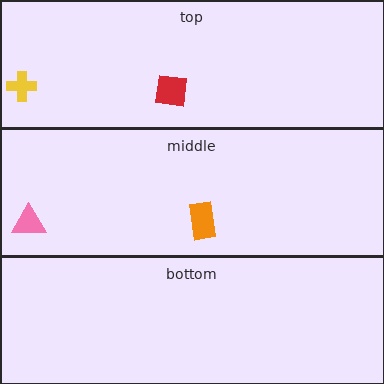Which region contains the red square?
The top region.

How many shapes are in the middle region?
2.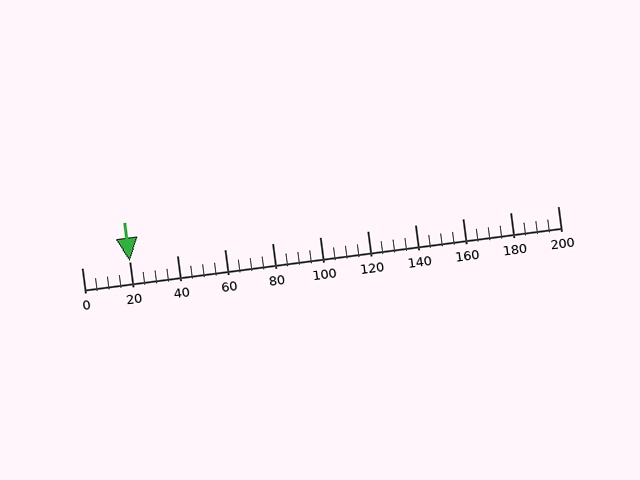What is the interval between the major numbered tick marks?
The major tick marks are spaced 20 units apart.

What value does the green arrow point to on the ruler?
The green arrow points to approximately 20.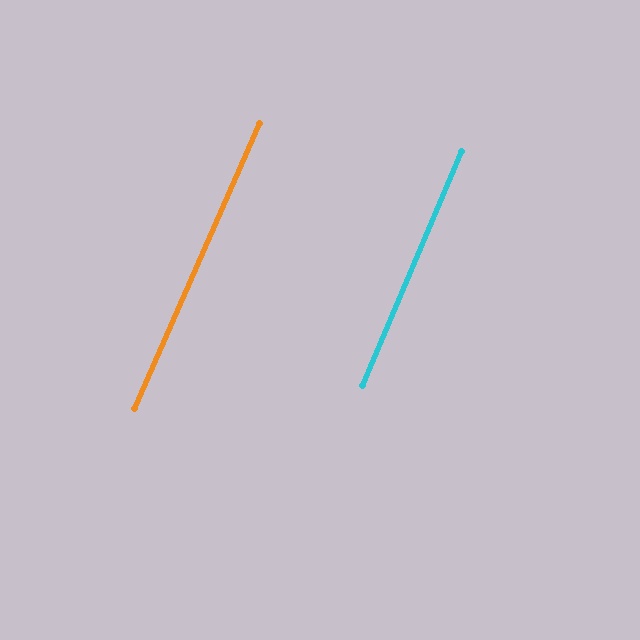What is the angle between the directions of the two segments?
Approximately 1 degree.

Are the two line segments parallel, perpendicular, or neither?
Parallel — their directions differ by only 0.8°.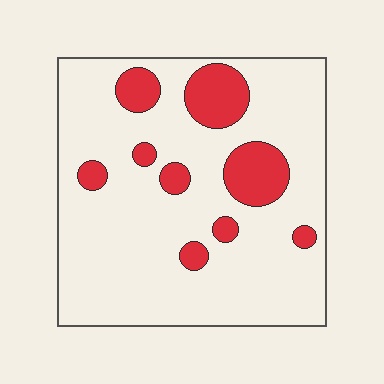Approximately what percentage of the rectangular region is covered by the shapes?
Approximately 15%.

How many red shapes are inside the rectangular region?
9.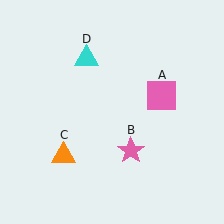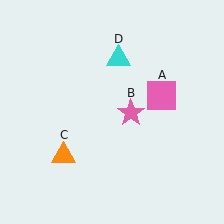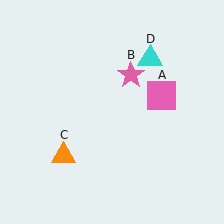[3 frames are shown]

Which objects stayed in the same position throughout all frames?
Pink square (object A) and orange triangle (object C) remained stationary.